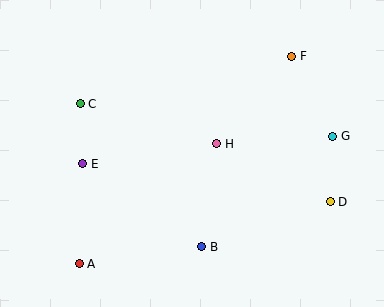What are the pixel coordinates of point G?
Point G is at (333, 136).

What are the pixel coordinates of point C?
Point C is at (80, 104).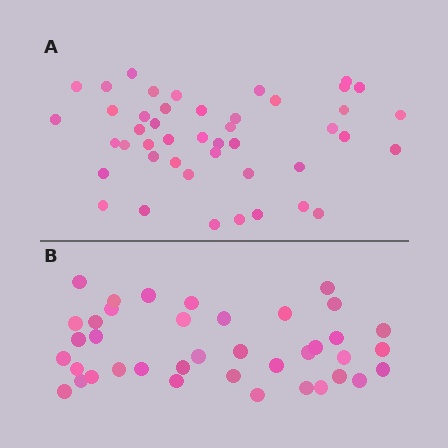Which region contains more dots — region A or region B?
Region A (the top region) has more dots.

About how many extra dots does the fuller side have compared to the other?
Region A has about 6 more dots than region B.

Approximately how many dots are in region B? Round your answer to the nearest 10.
About 40 dots. (The exact count is 39, which rounds to 40.)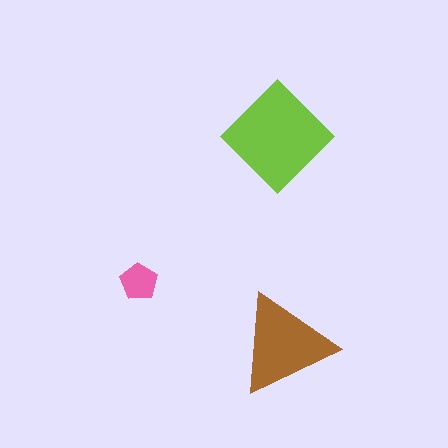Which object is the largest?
The lime diamond.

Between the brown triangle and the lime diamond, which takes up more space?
The lime diamond.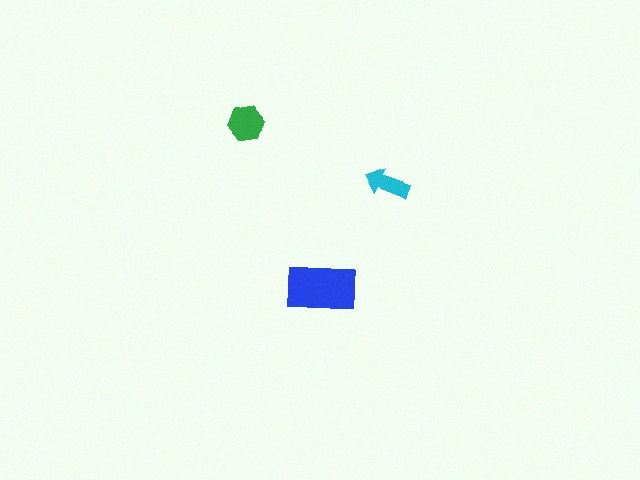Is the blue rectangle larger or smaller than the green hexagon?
Larger.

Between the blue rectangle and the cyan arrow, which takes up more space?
The blue rectangle.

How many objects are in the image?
There are 3 objects in the image.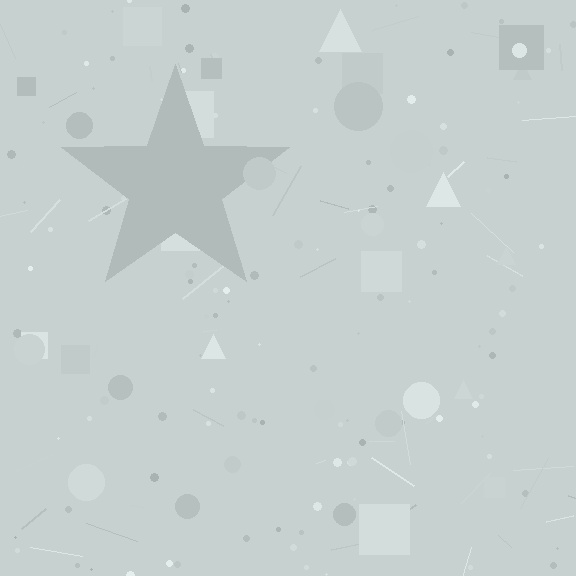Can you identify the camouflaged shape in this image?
The camouflaged shape is a star.